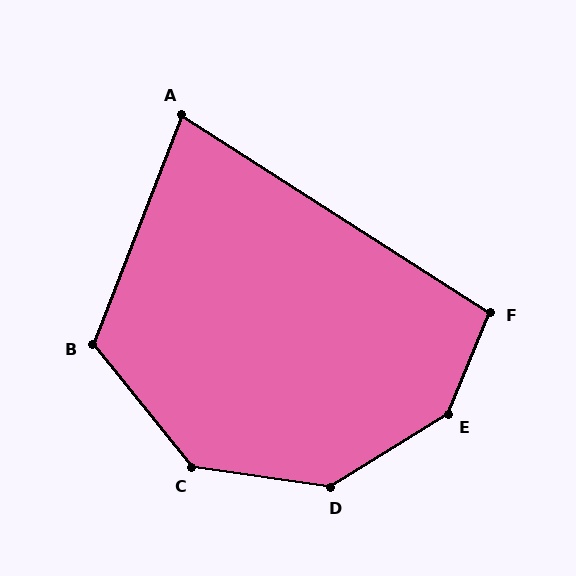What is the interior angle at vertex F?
Approximately 100 degrees (obtuse).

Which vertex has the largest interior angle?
E, at approximately 145 degrees.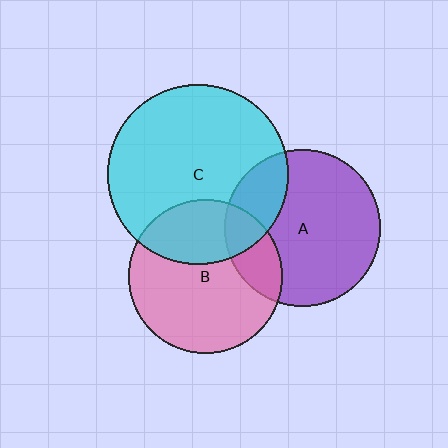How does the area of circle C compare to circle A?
Approximately 1.3 times.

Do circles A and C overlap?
Yes.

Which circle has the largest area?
Circle C (cyan).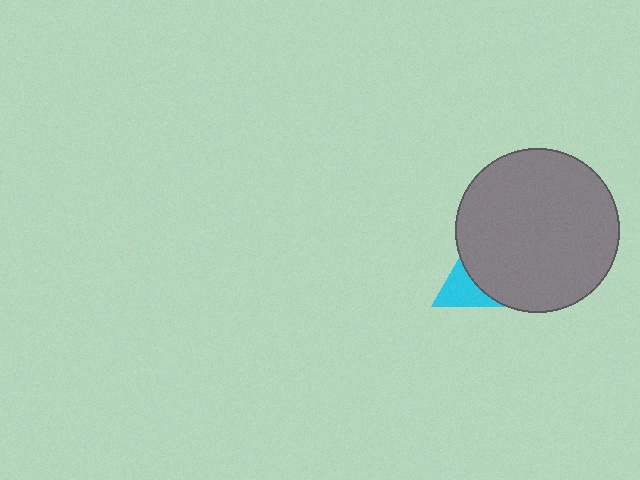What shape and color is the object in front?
The object in front is a gray circle.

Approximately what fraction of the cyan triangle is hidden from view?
Roughly 70% of the cyan triangle is hidden behind the gray circle.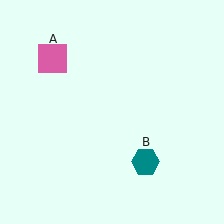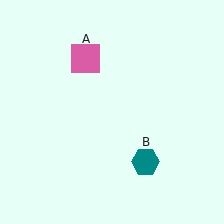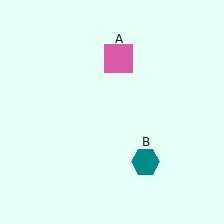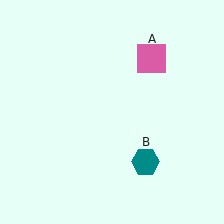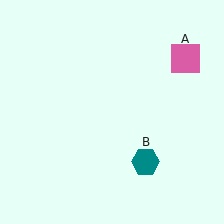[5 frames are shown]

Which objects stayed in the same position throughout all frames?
Teal hexagon (object B) remained stationary.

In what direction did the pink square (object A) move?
The pink square (object A) moved right.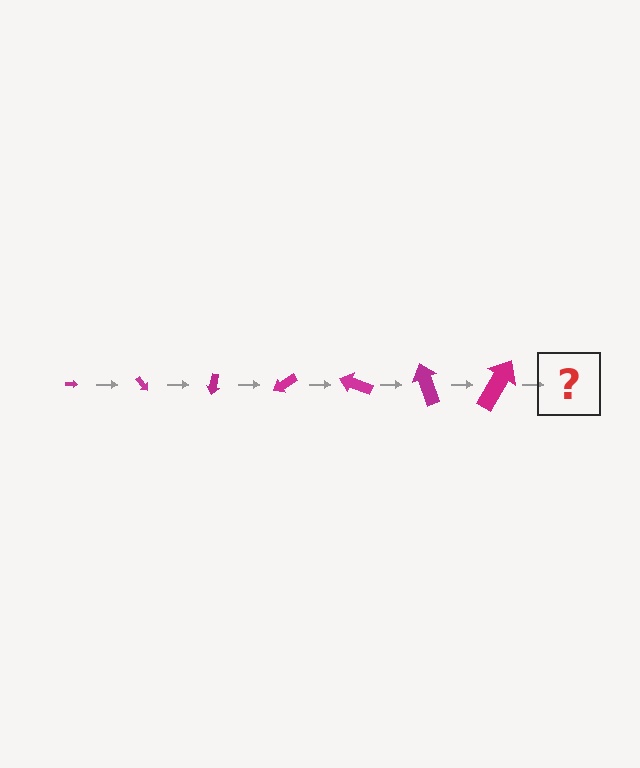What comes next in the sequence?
The next element should be an arrow, larger than the previous one and rotated 350 degrees from the start.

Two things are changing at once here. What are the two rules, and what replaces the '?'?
The two rules are that the arrow grows larger each step and it rotates 50 degrees each step. The '?' should be an arrow, larger than the previous one and rotated 350 degrees from the start.